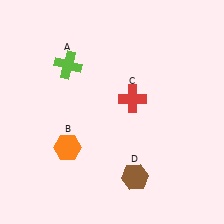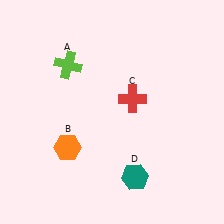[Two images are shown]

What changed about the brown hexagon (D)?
In Image 1, D is brown. In Image 2, it changed to teal.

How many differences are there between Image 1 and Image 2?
There is 1 difference between the two images.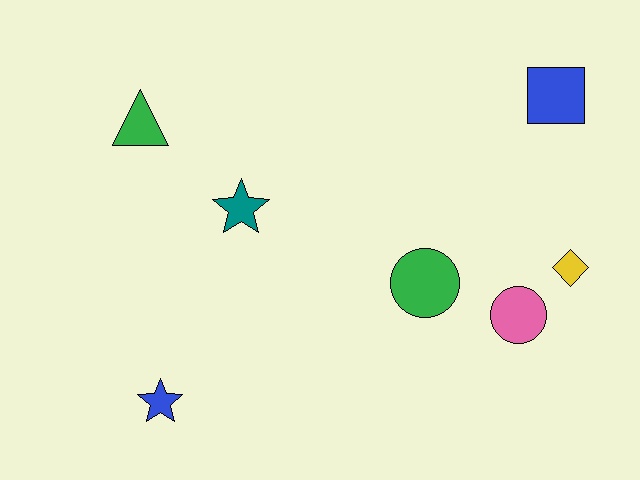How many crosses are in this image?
There are no crosses.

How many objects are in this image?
There are 7 objects.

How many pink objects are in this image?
There is 1 pink object.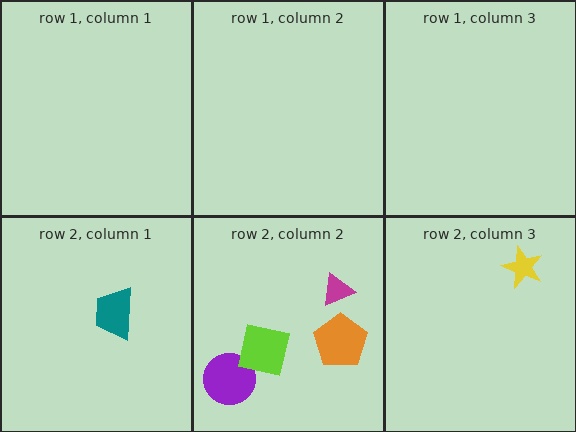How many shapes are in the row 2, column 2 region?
4.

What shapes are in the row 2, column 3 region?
The yellow star.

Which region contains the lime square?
The row 2, column 2 region.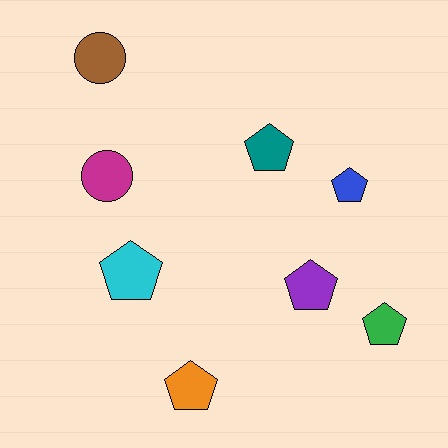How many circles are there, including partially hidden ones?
There are 2 circles.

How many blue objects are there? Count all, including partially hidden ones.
There is 1 blue object.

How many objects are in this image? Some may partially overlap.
There are 8 objects.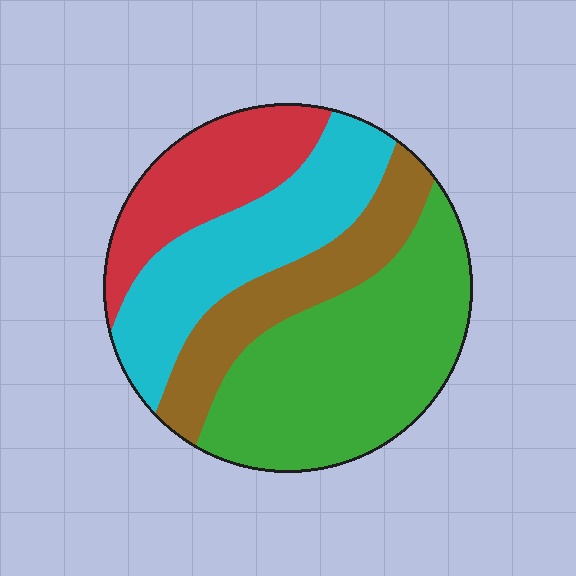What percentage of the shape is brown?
Brown takes up about one sixth (1/6) of the shape.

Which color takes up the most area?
Green, at roughly 40%.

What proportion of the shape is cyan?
Cyan takes up between a quarter and a half of the shape.